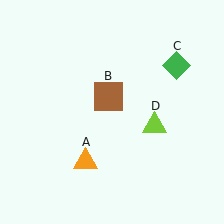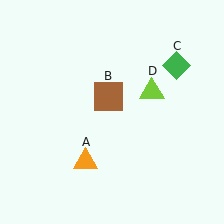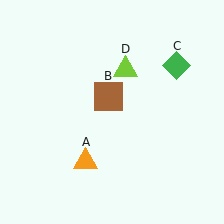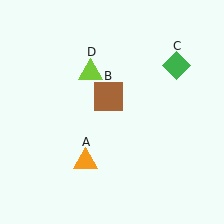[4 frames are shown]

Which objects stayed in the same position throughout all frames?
Orange triangle (object A) and brown square (object B) and green diamond (object C) remained stationary.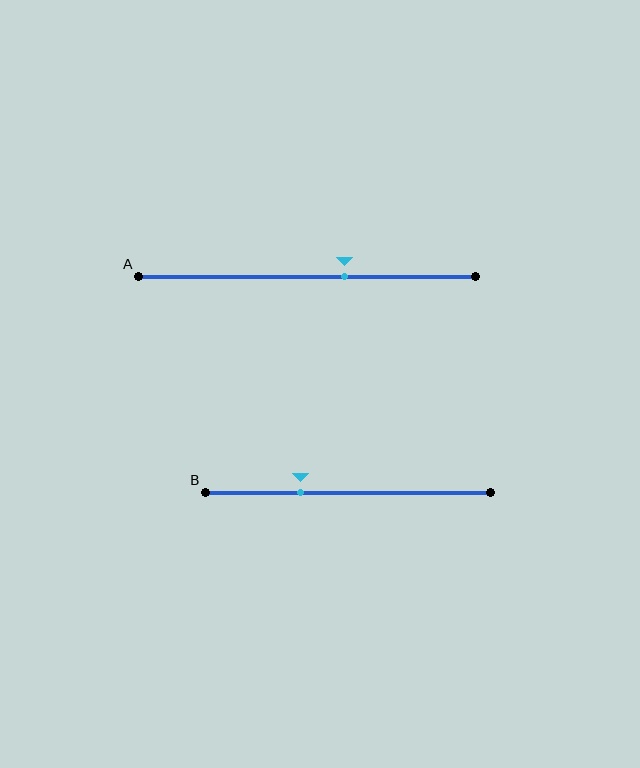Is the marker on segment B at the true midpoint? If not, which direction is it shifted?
No, the marker on segment B is shifted to the left by about 17% of the segment length.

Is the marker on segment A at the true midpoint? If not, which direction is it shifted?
No, the marker on segment A is shifted to the right by about 11% of the segment length.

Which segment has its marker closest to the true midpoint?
Segment A has its marker closest to the true midpoint.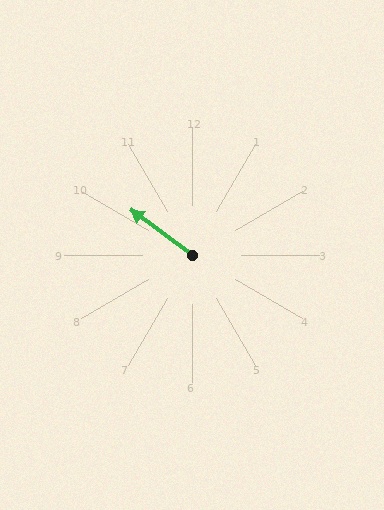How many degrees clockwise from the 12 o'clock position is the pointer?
Approximately 306 degrees.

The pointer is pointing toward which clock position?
Roughly 10 o'clock.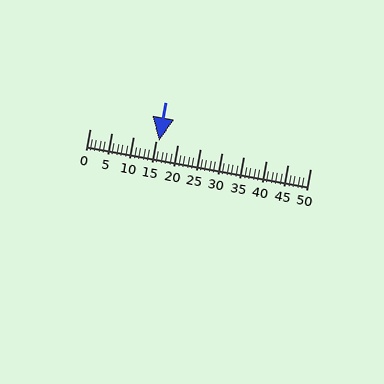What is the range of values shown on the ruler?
The ruler shows values from 0 to 50.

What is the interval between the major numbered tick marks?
The major tick marks are spaced 5 units apart.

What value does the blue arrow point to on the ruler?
The blue arrow points to approximately 16.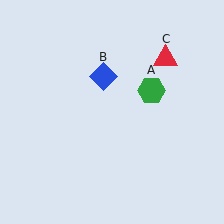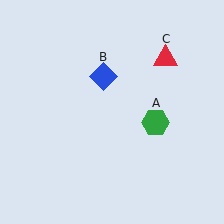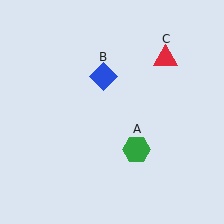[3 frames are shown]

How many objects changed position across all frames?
1 object changed position: green hexagon (object A).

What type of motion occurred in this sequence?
The green hexagon (object A) rotated clockwise around the center of the scene.